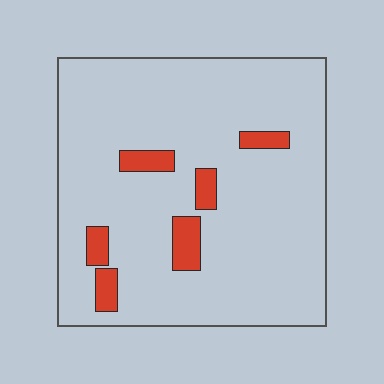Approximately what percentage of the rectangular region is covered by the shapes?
Approximately 10%.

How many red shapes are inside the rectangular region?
6.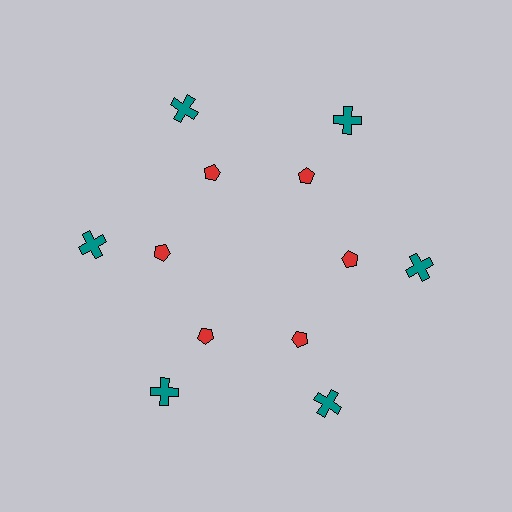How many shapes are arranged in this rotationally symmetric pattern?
There are 12 shapes, arranged in 6 groups of 2.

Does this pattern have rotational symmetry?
Yes, this pattern has 6-fold rotational symmetry. It looks the same after rotating 60 degrees around the center.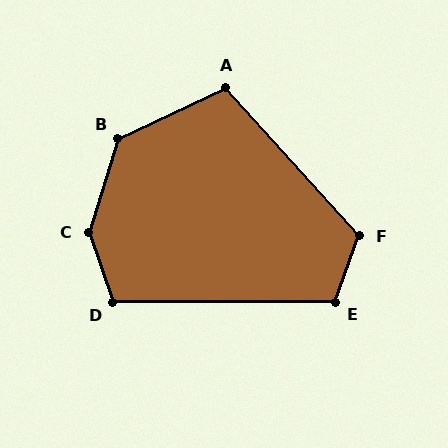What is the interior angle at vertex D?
Approximately 109 degrees (obtuse).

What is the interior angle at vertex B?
Approximately 133 degrees (obtuse).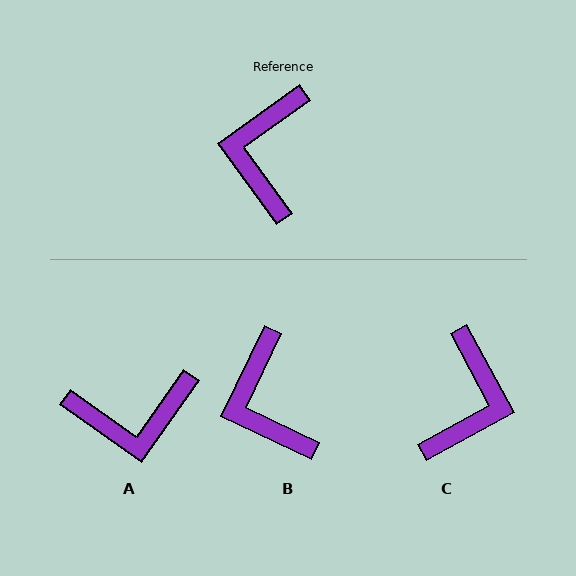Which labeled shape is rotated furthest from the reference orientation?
C, about 173 degrees away.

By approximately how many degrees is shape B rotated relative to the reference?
Approximately 29 degrees counter-clockwise.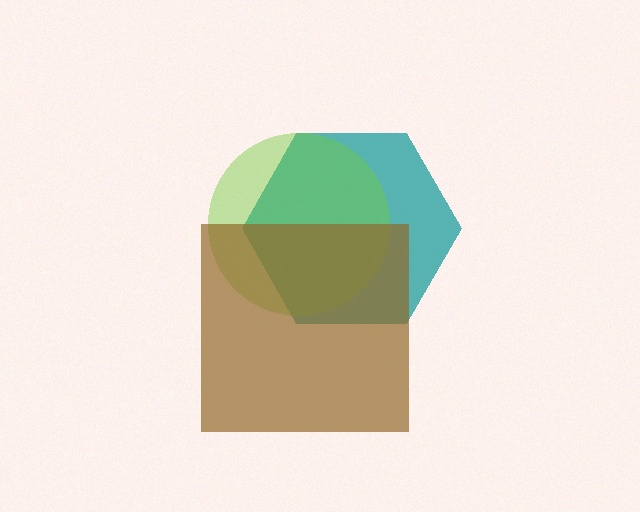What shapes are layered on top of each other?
The layered shapes are: a teal hexagon, a lime circle, a brown square.